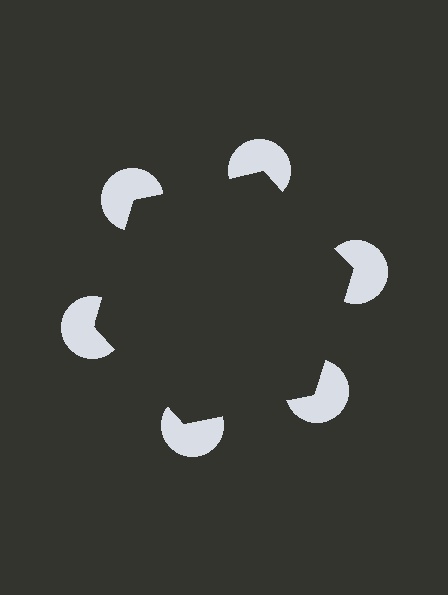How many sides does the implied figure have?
6 sides.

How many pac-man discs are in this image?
There are 6 — one at each vertex of the illusory hexagon.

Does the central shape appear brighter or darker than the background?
It typically appears slightly darker than the background, even though no actual brightness change is drawn.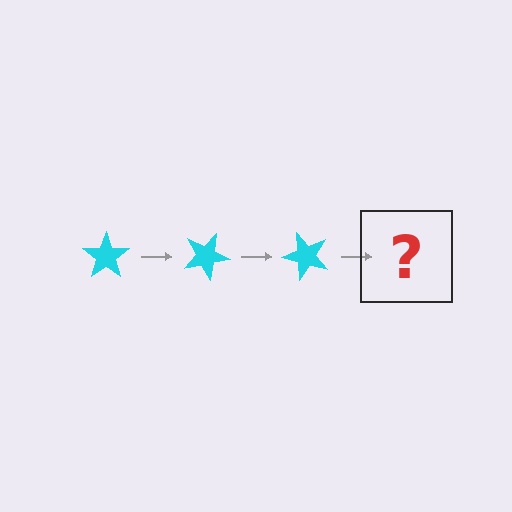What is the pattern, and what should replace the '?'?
The pattern is that the star rotates 25 degrees each step. The '?' should be a cyan star rotated 75 degrees.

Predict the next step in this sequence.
The next step is a cyan star rotated 75 degrees.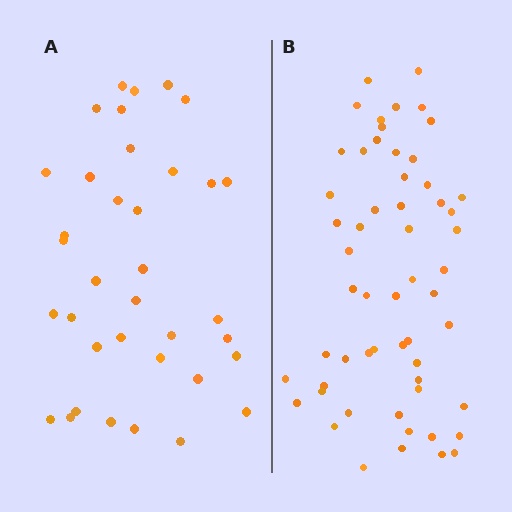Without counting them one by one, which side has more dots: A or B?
Region B (the right region) has more dots.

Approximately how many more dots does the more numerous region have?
Region B has approximately 20 more dots than region A.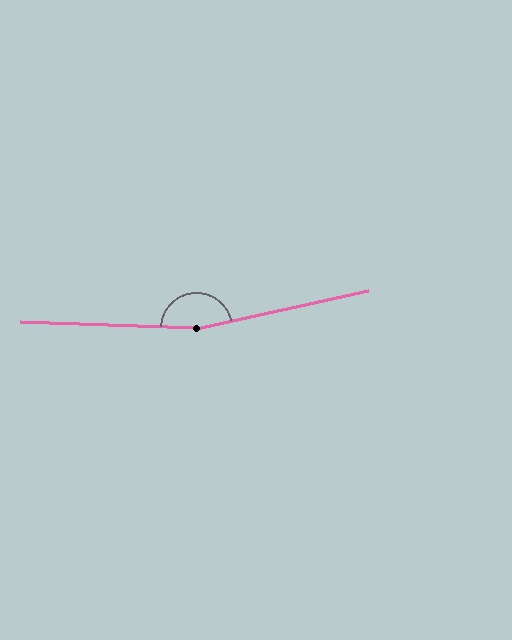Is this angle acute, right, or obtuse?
It is obtuse.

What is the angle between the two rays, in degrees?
Approximately 166 degrees.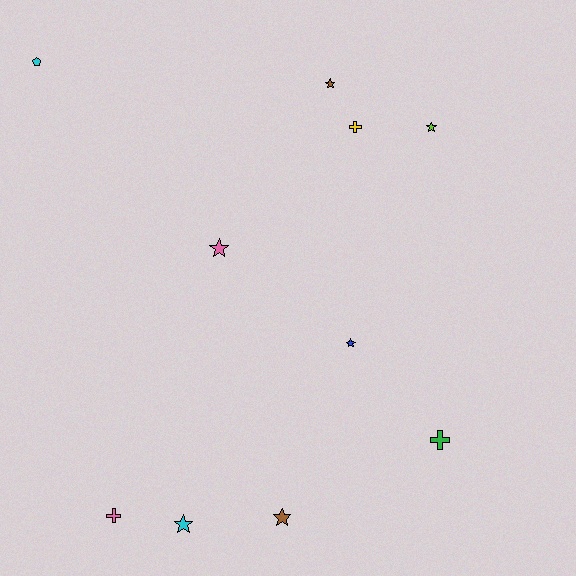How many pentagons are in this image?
There is 1 pentagon.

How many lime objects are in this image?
There is 1 lime object.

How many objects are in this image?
There are 10 objects.